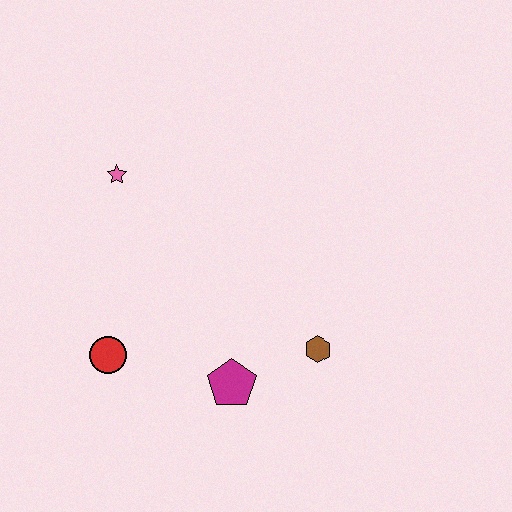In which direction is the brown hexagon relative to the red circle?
The brown hexagon is to the right of the red circle.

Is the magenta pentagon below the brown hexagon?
Yes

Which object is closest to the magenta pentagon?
The brown hexagon is closest to the magenta pentagon.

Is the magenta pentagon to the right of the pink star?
Yes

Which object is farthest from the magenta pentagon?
The pink star is farthest from the magenta pentagon.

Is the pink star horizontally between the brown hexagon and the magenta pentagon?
No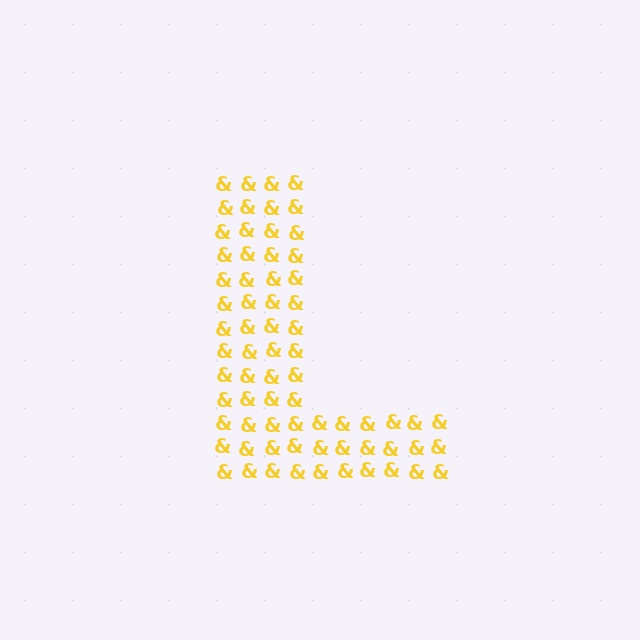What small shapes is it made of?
It is made of small ampersands.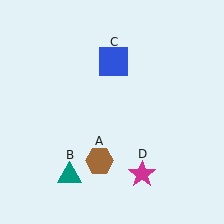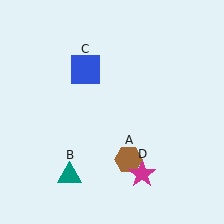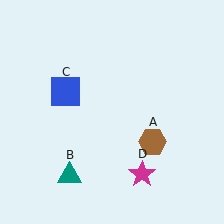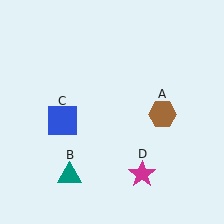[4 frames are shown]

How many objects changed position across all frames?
2 objects changed position: brown hexagon (object A), blue square (object C).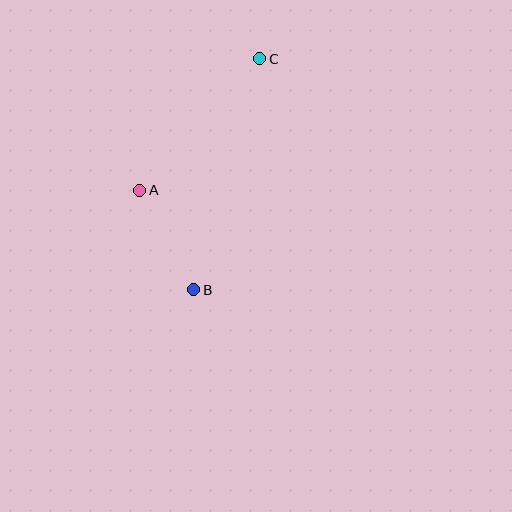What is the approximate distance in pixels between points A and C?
The distance between A and C is approximately 178 pixels.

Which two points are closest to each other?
Points A and B are closest to each other.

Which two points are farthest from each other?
Points B and C are farthest from each other.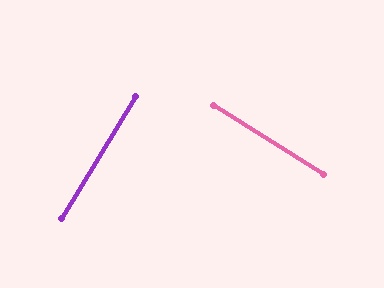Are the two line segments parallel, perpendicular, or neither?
Perpendicular — they meet at approximately 89°.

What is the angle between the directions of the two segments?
Approximately 89 degrees.